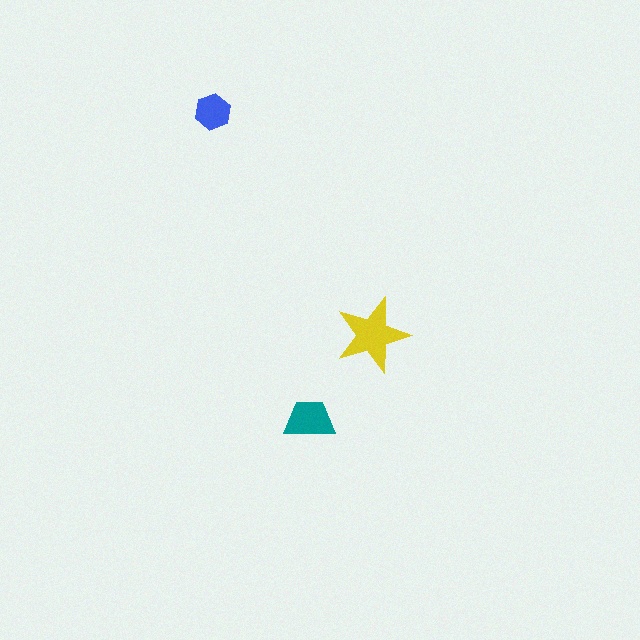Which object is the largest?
The yellow star.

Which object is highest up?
The blue hexagon is topmost.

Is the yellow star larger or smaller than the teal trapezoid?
Larger.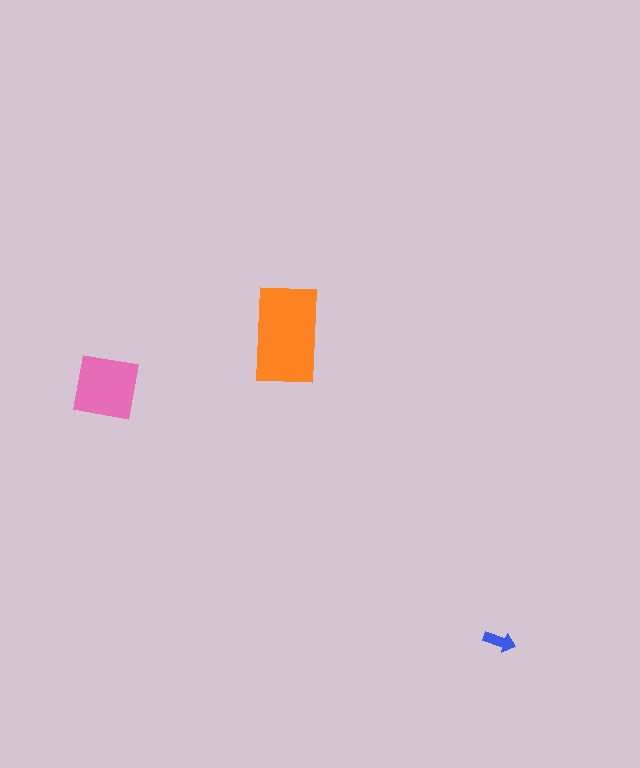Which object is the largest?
The orange rectangle.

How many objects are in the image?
There are 3 objects in the image.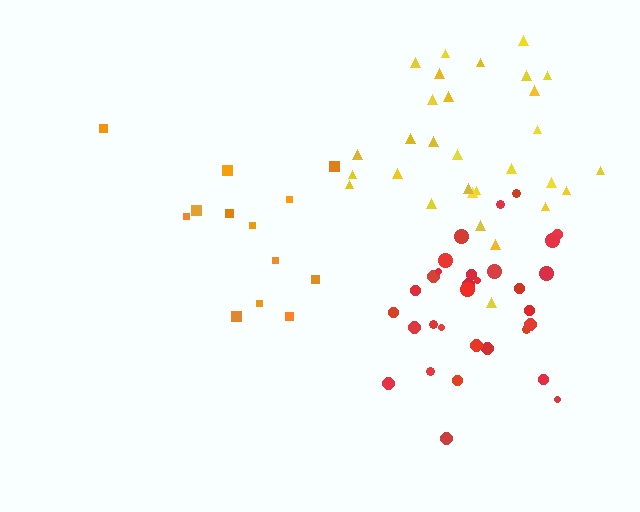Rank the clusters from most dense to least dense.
red, yellow, orange.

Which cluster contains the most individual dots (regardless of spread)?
Red (33).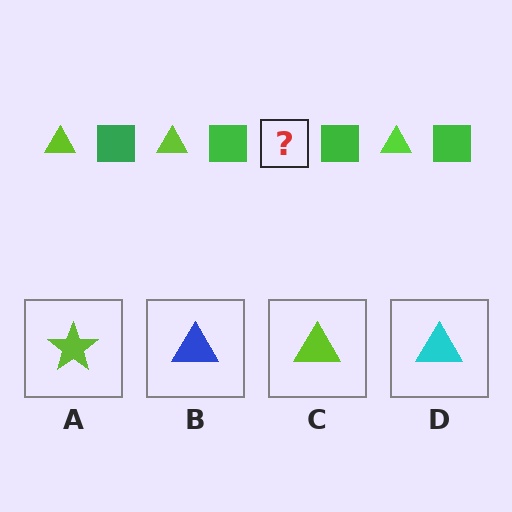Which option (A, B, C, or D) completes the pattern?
C.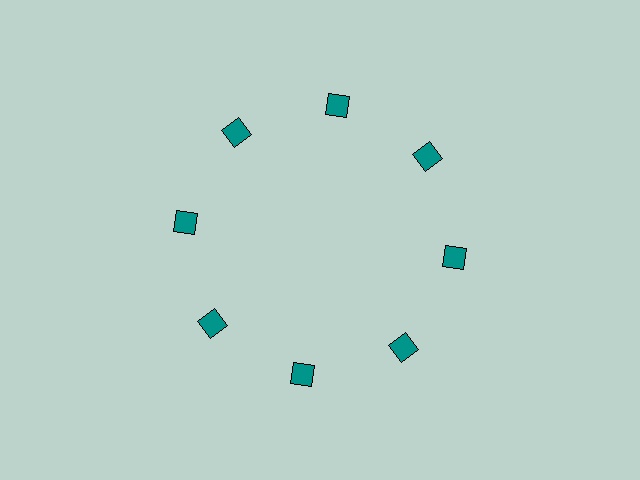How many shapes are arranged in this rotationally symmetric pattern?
There are 8 shapes, arranged in 8 groups of 1.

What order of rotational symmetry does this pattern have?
This pattern has 8-fold rotational symmetry.